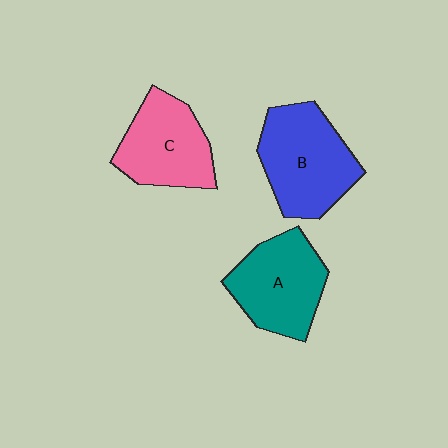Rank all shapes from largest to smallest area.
From largest to smallest: B (blue), A (teal), C (pink).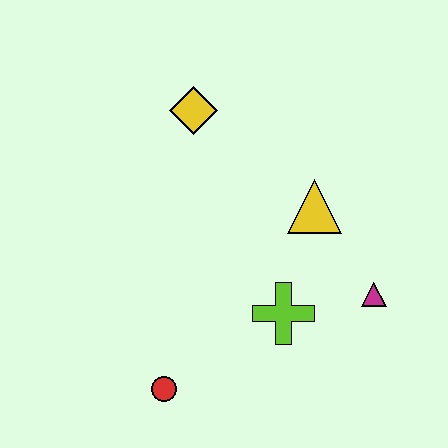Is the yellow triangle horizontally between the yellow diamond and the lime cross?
No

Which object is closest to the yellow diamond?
The yellow triangle is closest to the yellow diamond.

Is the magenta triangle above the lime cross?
Yes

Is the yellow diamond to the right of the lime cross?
No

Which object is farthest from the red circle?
The yellow diamond is farthest from the red circle.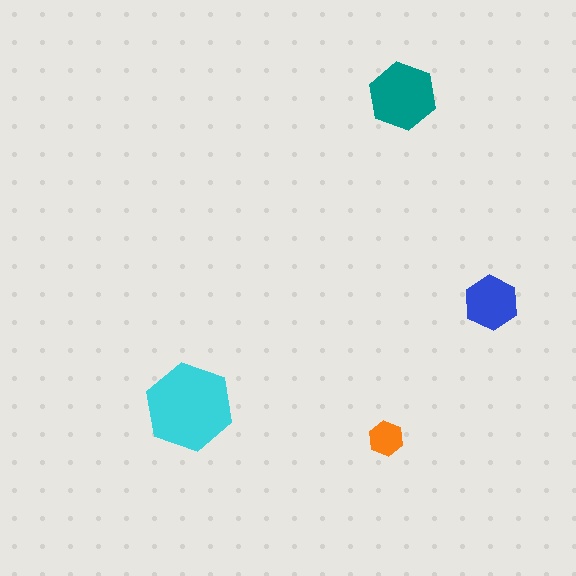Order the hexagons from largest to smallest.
the cyan one, the teal one, the blue one, the orange one.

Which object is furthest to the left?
The cyan hexagon is leftmost.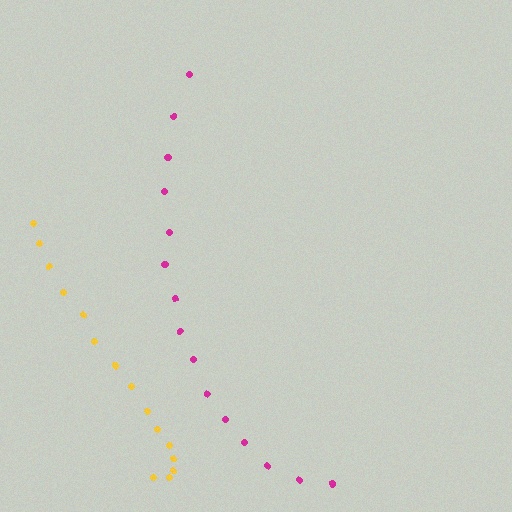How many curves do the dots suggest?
There are 2 distinct paths.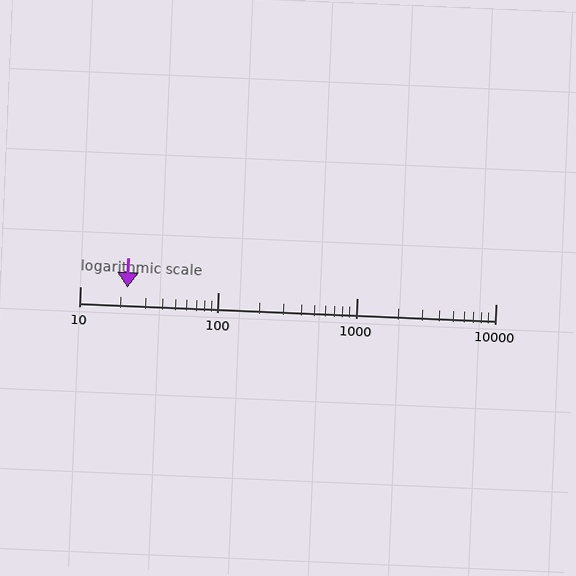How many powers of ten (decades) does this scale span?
The scale spans 3 decades, from 10 to 10000.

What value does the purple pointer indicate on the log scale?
The pointer indicates approximately 22.